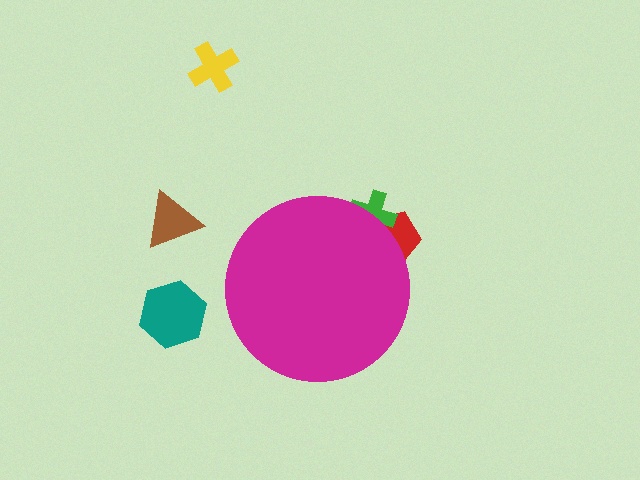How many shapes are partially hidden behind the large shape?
2 shapes are partially hidden.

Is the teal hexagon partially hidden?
No, the teal hexagon is fully visible.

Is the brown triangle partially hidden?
No, the brown triangle is fully visible.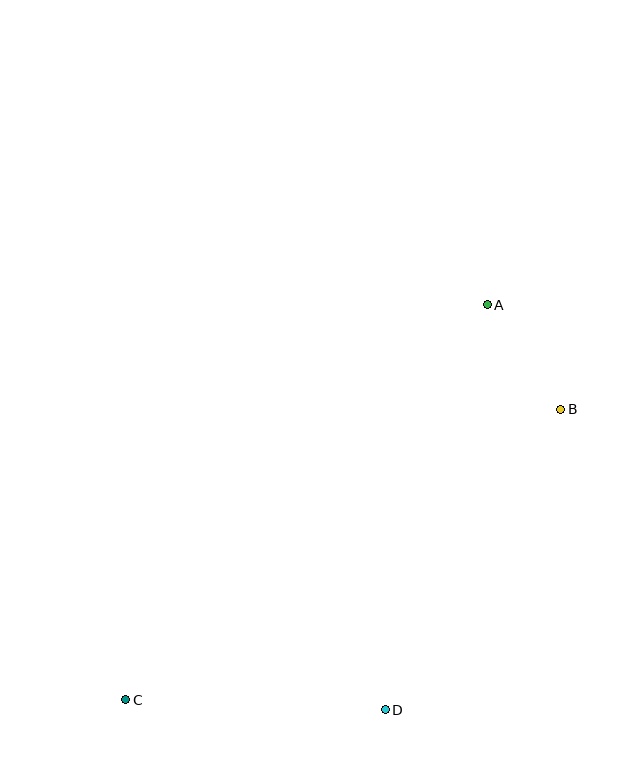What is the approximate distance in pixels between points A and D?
The distance between A and D is approximately 418 pixels.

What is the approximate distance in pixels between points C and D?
The distance between C and D is approximately 259 pixels.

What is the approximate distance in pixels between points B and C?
The distance between B and C is approximately 523 pixels.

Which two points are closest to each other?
Points A and B are closest to each other.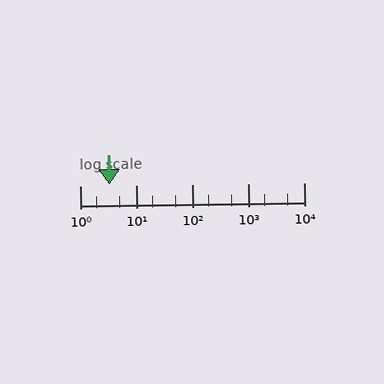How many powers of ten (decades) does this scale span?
The scale spans 4 decades, from 1 to 10000.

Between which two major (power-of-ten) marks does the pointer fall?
The pointer is between 1 and 10.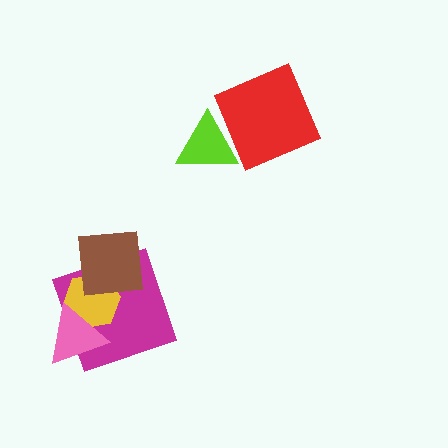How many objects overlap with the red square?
1 object overlaps with the red square.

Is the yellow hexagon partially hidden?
Yes, it is partially covered by another shape.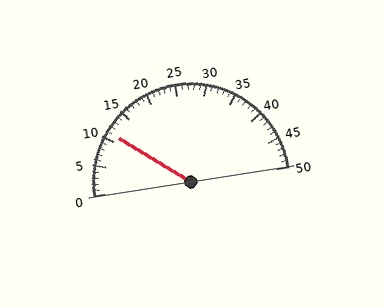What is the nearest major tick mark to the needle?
The nearest major tick mark is 10.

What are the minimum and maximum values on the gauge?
The gauge ranges from 0 to 50.